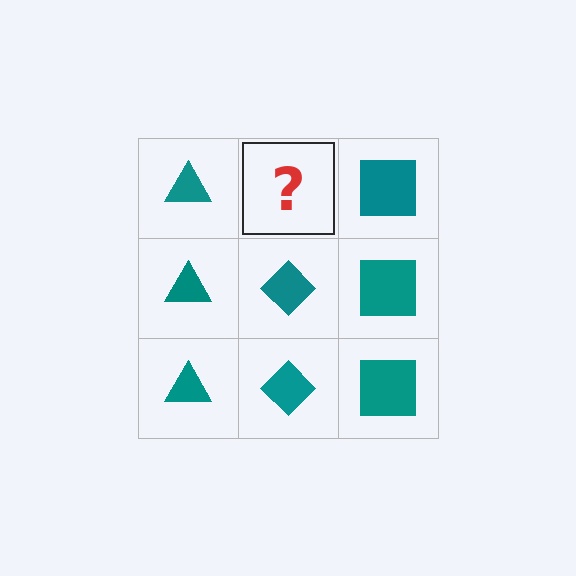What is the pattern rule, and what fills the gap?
The rule is that each column has a consistent shape. The gap should be filled with a teal diamond.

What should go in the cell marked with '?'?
The missing cell should contain a teal diamond.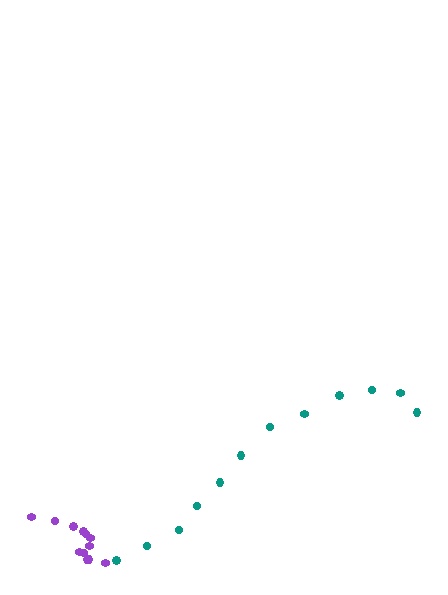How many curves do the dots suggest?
There are 2 distinct paths.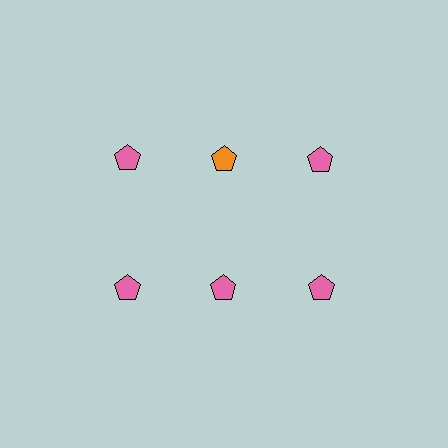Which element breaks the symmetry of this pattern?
The orange pentagon in the top row, second from left column breaks the symmetry. All other shapes are pink pentagons.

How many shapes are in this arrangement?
There are 6 shapes arranged in a grid pattern.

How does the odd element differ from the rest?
It has a different color: orange instead of pink.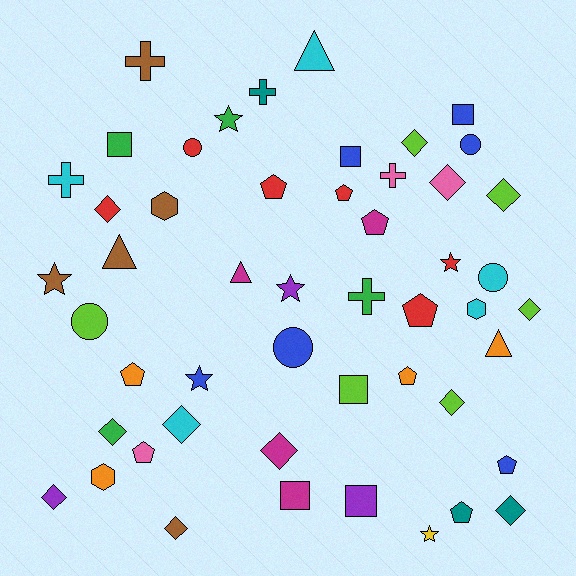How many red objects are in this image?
There are 6 red objects.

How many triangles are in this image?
There are 4 triangles.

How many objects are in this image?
There are 50 objects.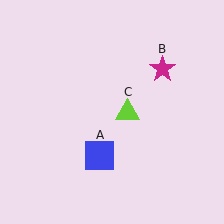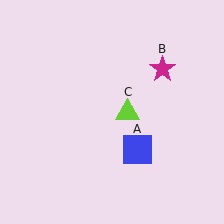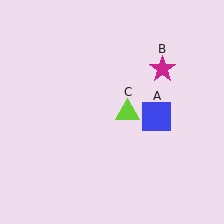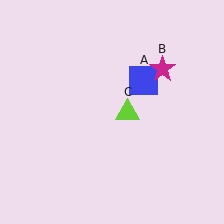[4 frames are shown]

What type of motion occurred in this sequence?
The blue square (object A) rotated counterclockwise around the center of the scene.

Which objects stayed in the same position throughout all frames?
Magenta star (object B) and lime triangle (object C) remained stationary.